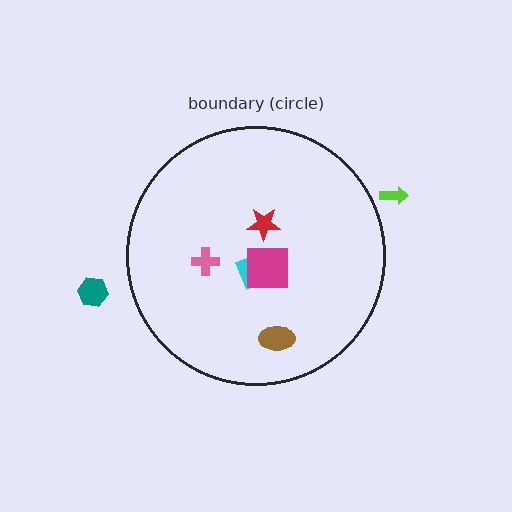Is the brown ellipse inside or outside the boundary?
Inside.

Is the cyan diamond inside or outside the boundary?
Inside.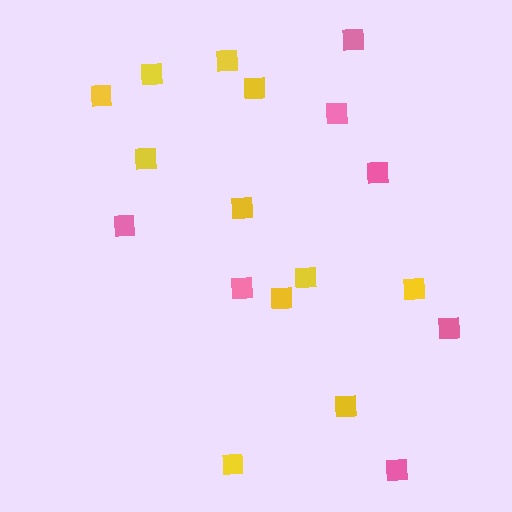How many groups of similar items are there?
There are 2 groups: one group of pink squares (7) and one group of yellow squares (11).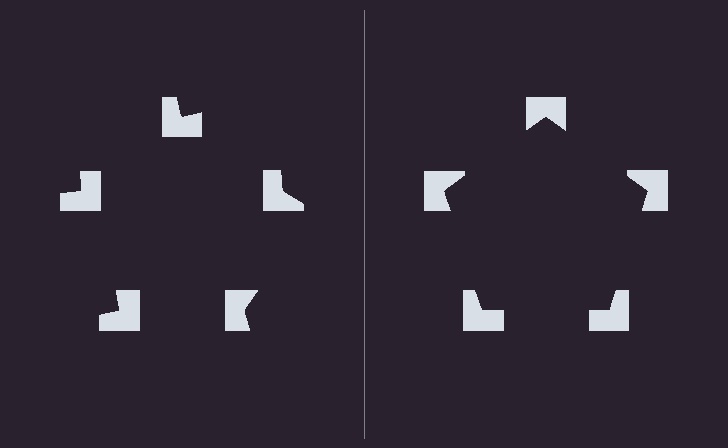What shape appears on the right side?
An illusory pentagon.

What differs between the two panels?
The notched squares are positioned identically on both sides; only the wedge orientations differ. On the right they align to a pentagon; on the left they are misaligned.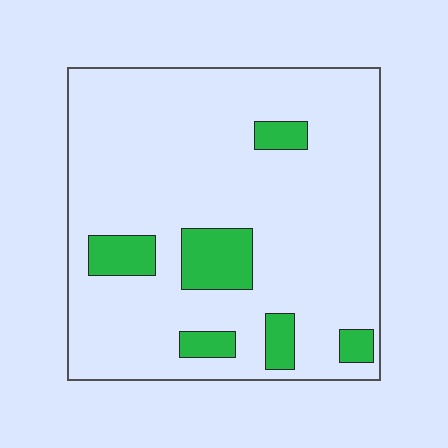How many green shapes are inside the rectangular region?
6.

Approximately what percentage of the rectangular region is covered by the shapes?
Approximately 15%.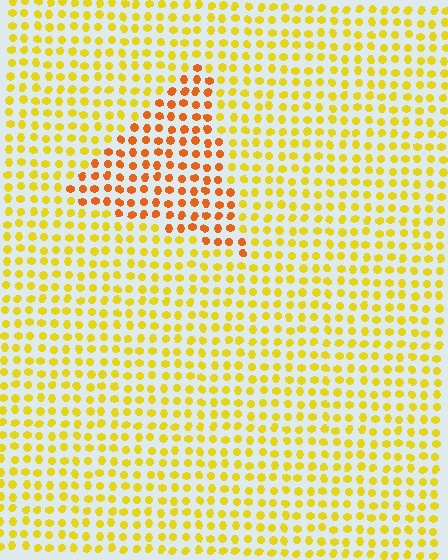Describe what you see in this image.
The image is filled with small yellow elements in a uniform arrangement. A triangle-shaped region is visible where the elements are tinted to a slightly different hue, forming a subtle color boundary.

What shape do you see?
I see a triangle.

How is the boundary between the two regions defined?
The boundary is defined purely by a slight shift in hue (about 34 degrees). Spacing, size, and orientation are identical on both sides.